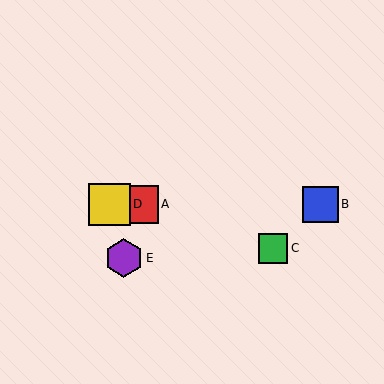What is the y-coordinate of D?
Object D is at y≈204.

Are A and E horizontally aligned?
No, A is at y≈204 and E is at y≈258.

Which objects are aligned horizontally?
Objects A, B, D are aligned horizontally.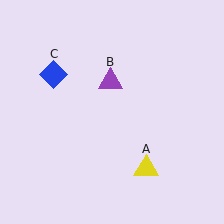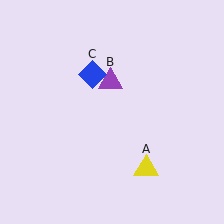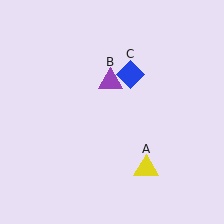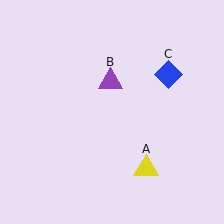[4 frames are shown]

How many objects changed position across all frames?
1 object changed position: blue diamond (object C).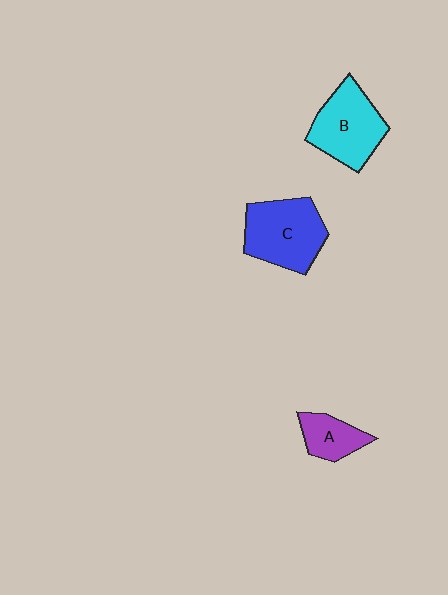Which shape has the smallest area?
Shape A (purple).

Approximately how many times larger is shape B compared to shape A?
Approximately 1.9 times.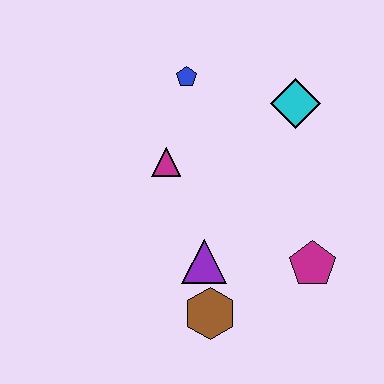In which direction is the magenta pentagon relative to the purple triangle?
The magenta pentagon is to the right of the purple triangle.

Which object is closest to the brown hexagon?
The purple triangle is closest to the brown hexagon.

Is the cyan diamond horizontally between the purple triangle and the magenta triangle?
No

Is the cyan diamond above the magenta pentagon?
Yes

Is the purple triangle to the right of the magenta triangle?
Yes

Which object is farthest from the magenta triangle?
The magenta pentagon is farthest from the magenta triangle.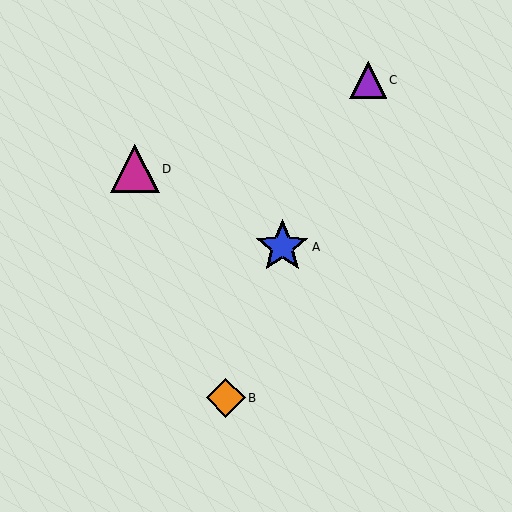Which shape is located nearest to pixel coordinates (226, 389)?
The orange diamond (labeled B) at (226, 398) is nearest to that location.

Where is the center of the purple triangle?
The center of the purple triangle is at (368, 80).